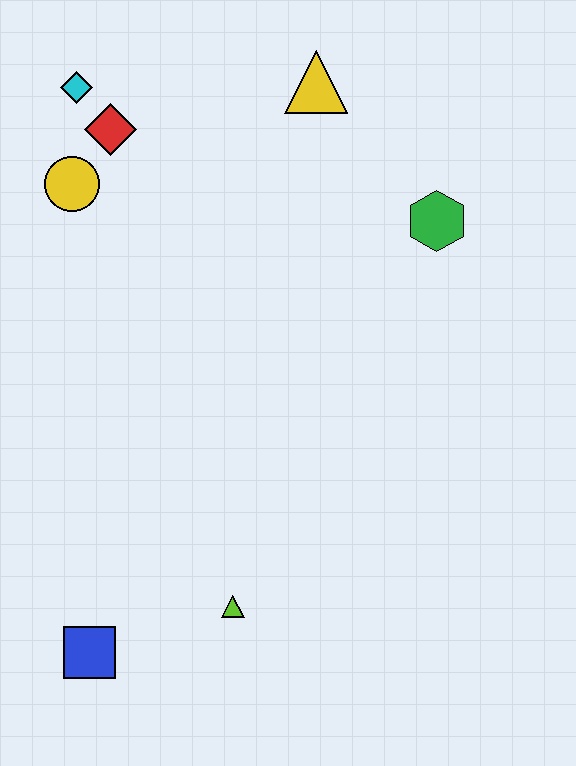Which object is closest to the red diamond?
The cyan diamond is closest to the red diamond.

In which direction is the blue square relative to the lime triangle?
The blue square is to the left of the lime triangle.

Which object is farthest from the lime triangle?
The cyan diamond is farthest from the lime triangle.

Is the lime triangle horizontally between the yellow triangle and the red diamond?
Yes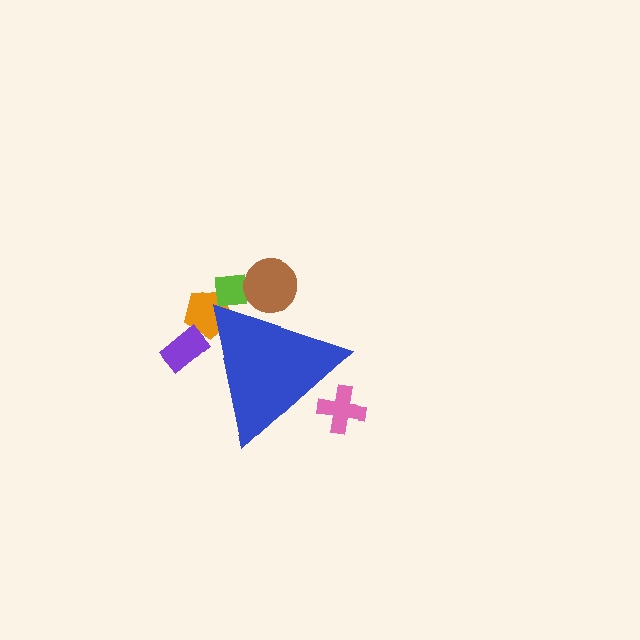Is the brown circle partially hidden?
Yes, the brown circle is partially hidden behind the blue triangle.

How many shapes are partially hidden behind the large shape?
5 shapes are partially hidden.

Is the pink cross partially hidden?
Yes, the pink cross is partially hidden behind the blue triangle.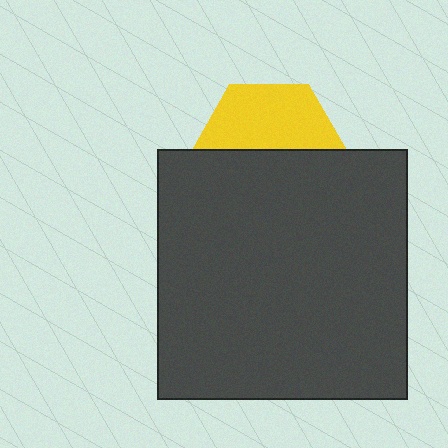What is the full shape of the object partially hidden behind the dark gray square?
The partially hidden object is a yellow hexagon.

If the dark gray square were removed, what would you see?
You would see the complete yellow hexagon.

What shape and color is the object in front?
The object in front is a dark gray square.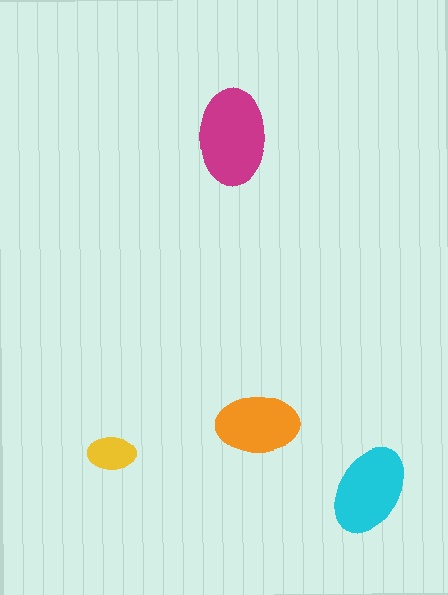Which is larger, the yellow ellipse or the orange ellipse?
The orange one.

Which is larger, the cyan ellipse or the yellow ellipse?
The cyan one.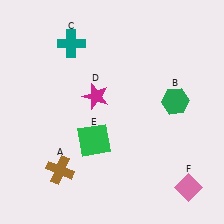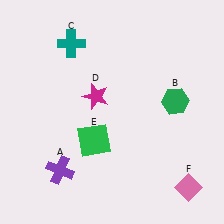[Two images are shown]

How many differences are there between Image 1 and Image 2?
There is 1 difference between the two images.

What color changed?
The cross (A) changed from brown in Image 1 to purple in Image 2.